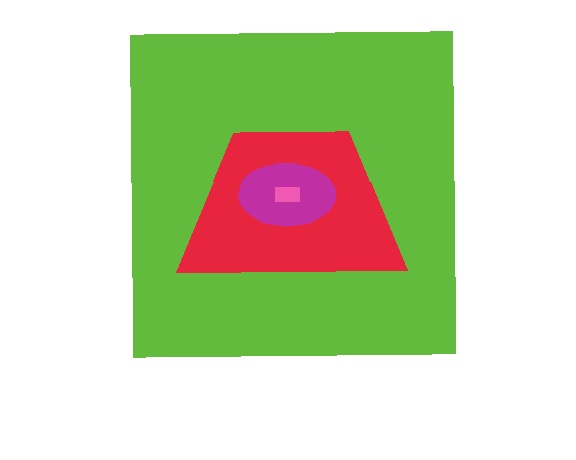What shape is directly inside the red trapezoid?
The magenta ellipse.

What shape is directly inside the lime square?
The red trapezoid.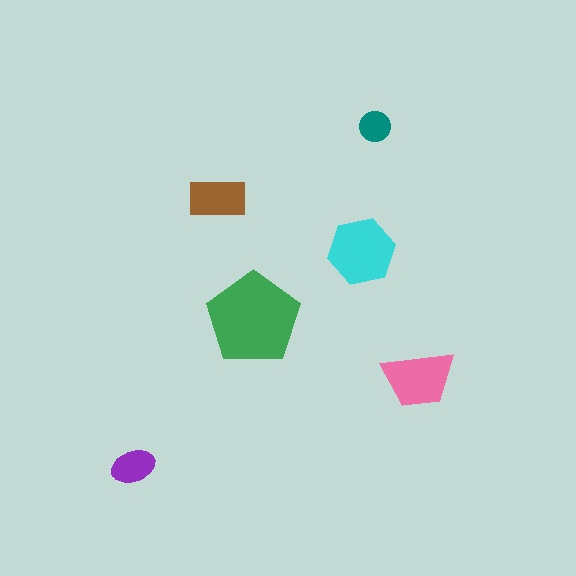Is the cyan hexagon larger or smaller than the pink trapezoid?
Larger.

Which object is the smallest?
The teal circle.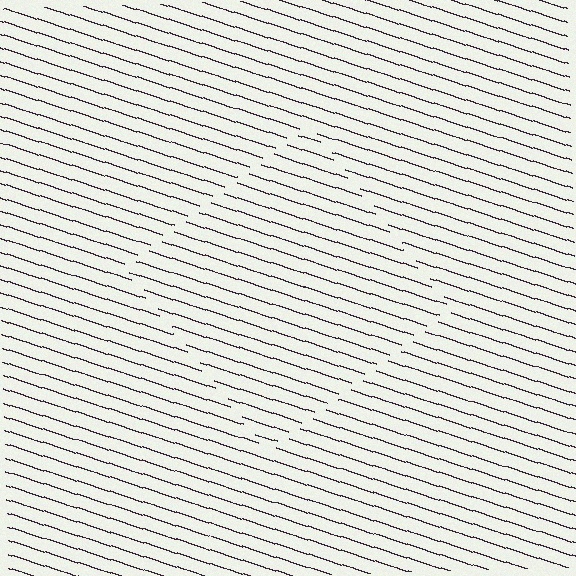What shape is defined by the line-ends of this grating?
An illusory square. The interior of the shape contains the same grating, shifted by half a period — the contour is defined by the phase discontinuity where line-ends from the inner and outer gratings abut.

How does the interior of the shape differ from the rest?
The interior of the shape contains the same grating, shifted by half a period — the contour is defined by the phase discontinuity where line-ends from the inner and outer gratings abut.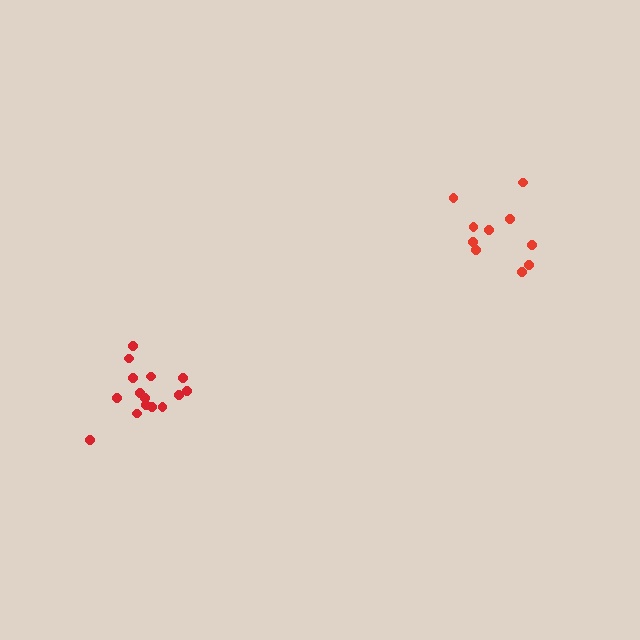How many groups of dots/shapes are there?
There are 2 groups.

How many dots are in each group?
Group 1: 10 dots, Group 2: 15 dots (25 total).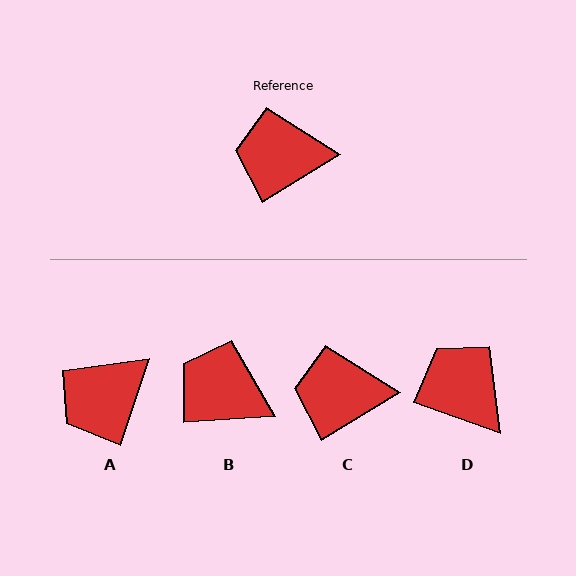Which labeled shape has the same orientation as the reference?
C.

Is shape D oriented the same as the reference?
No, it is off by about 51 degrees.